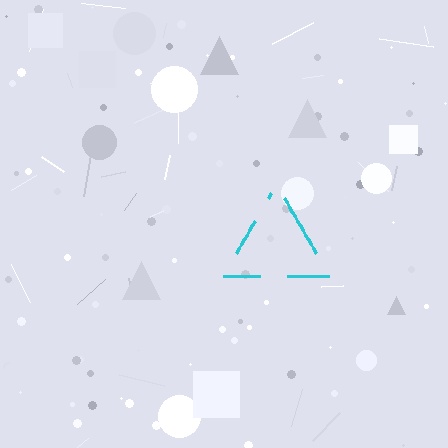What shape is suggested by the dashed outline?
The dashed outline suggests a triangle.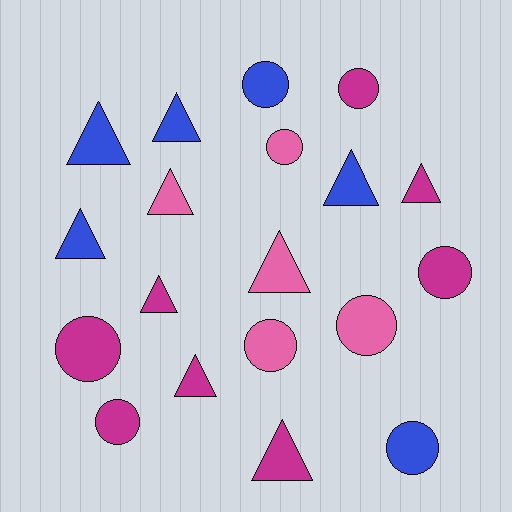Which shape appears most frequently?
Triangle, with 10 objects.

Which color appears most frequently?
Magenta, with 8 objects.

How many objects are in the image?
There are 19 objects.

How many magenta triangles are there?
There are 4 magenta triangles.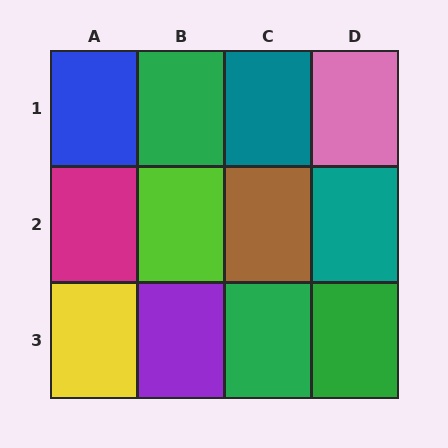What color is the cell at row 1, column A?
Blue.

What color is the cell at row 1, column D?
Pink.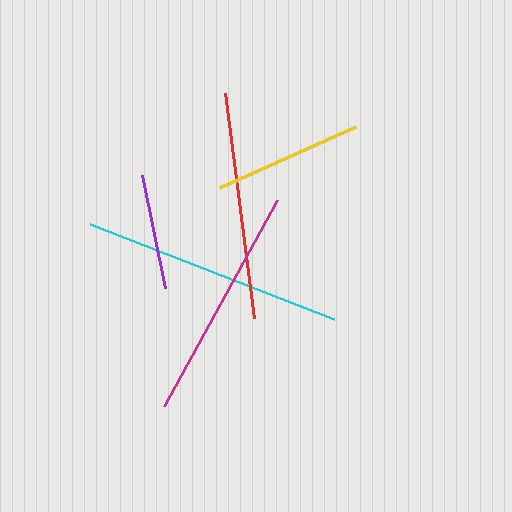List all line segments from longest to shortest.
From longest to shortest: cyan, magenta, red, yellow, purple.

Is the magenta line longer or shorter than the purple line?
The magenta line is longer than the purple line.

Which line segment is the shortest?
The purple line is the shortest at approximately 115 pixels.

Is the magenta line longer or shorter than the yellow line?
The magenta line is longer than the yellow line.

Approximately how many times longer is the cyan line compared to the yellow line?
The cyan line is approximately 1.8 times the length of the yellow line.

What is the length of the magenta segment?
The magenta segment is approximately 235 pixels long.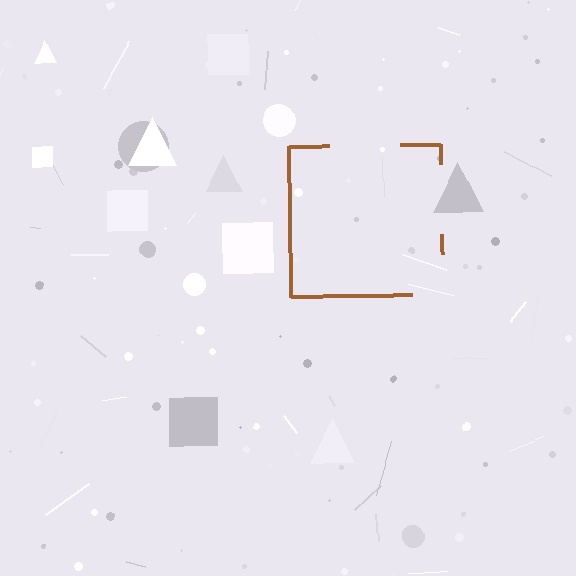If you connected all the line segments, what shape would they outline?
They would outline a square.